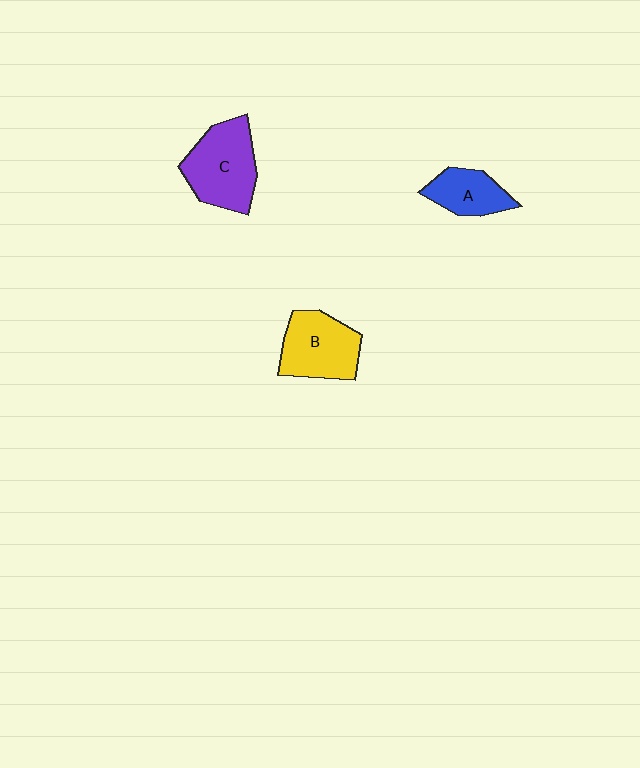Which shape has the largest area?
Shape C (purple).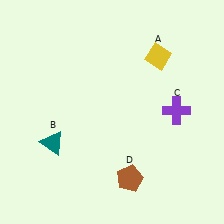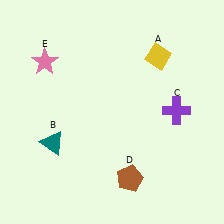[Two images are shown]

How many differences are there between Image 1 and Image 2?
There is 1 difference between the two images.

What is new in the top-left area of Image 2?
A pink star (E) was added in the top-left area of Image 2.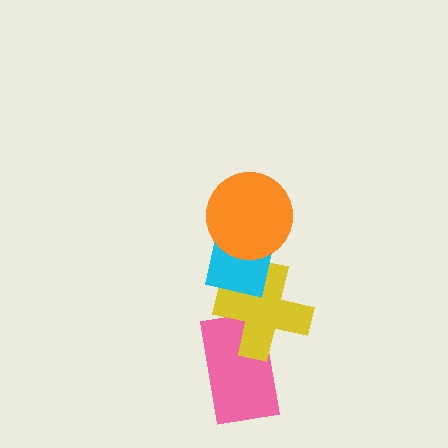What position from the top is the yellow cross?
The yellow cross is 3rd from the top.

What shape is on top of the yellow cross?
The cyan rectangle is on top of the yellow cross.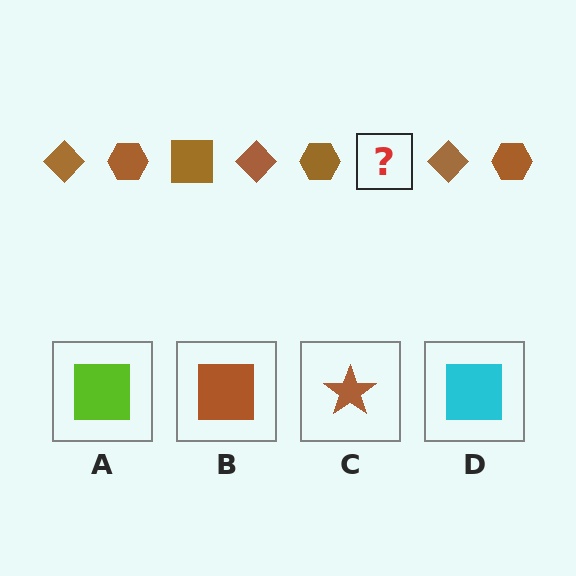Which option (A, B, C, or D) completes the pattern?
B.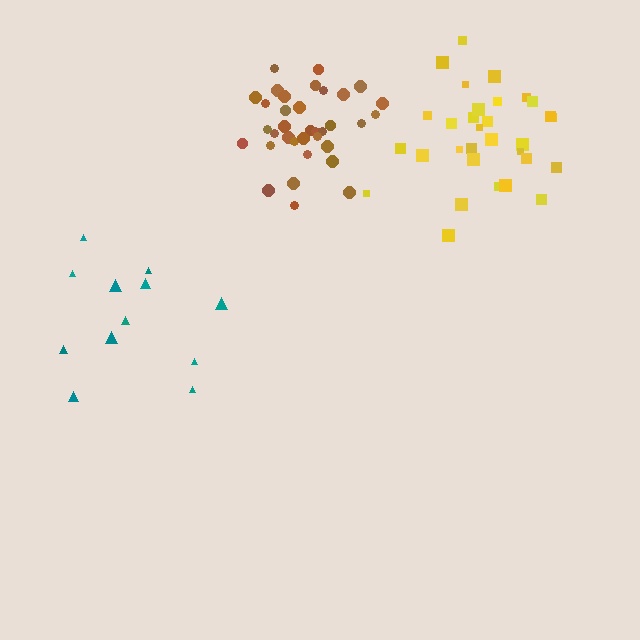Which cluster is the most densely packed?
Brown.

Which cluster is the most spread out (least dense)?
Teal.